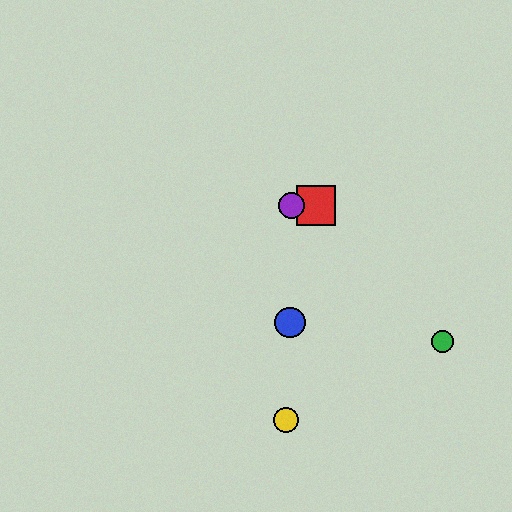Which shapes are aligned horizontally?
The red square, the purple circle are aligned horizontally.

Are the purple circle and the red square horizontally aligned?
Yes, both are at y≈205.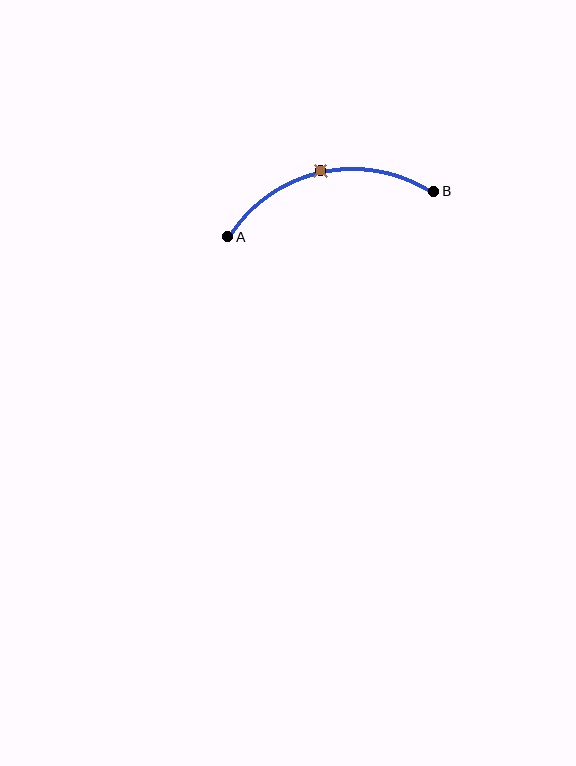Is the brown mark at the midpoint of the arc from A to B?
Yes. The brown mark lies on the arc at equal arc-length from both A and B — it is the arc midpoint.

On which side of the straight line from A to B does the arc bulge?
The arc bulges above the straight line connecting A and B.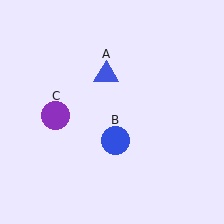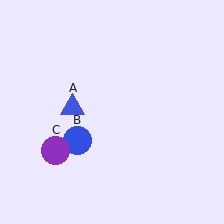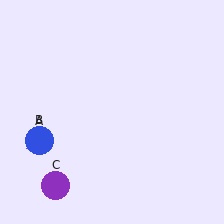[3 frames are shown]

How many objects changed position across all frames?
3 objects changed position: blue triangle (object A), blue circle (object B), purple circle (object C).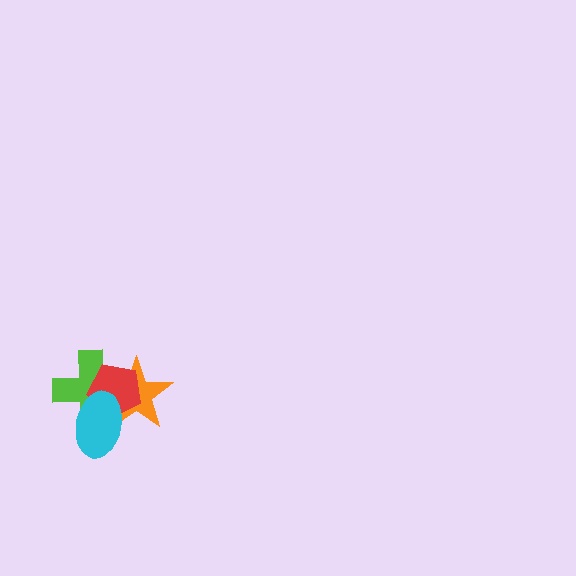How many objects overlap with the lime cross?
3 objects overlap with the lime cross.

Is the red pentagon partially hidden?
Yes, it is partially covered by another shape.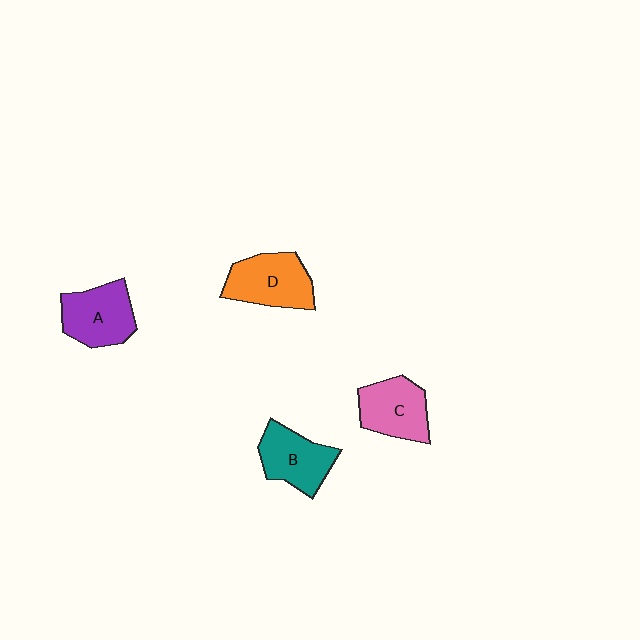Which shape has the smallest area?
Shape B (teal).